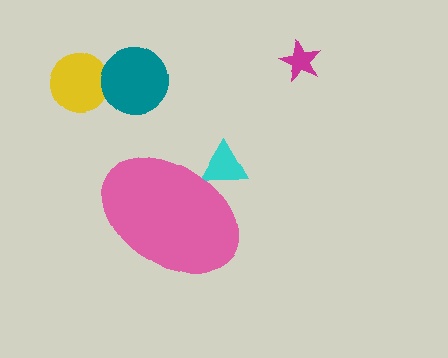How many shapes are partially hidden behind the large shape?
1 shape is partially hidden.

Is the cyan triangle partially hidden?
Yes, the cyan triangle is partially hidden behind the pink ellipse.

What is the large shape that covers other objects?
A pink ellipse.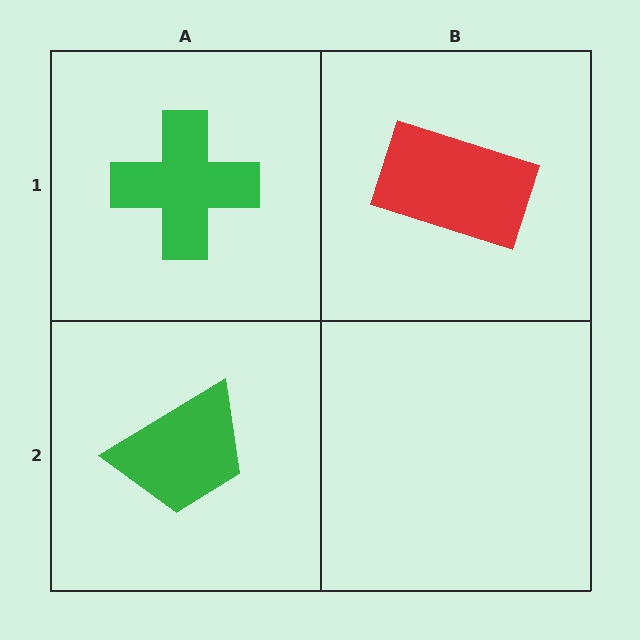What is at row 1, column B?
A red rectangle.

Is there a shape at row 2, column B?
No, that cell is empty.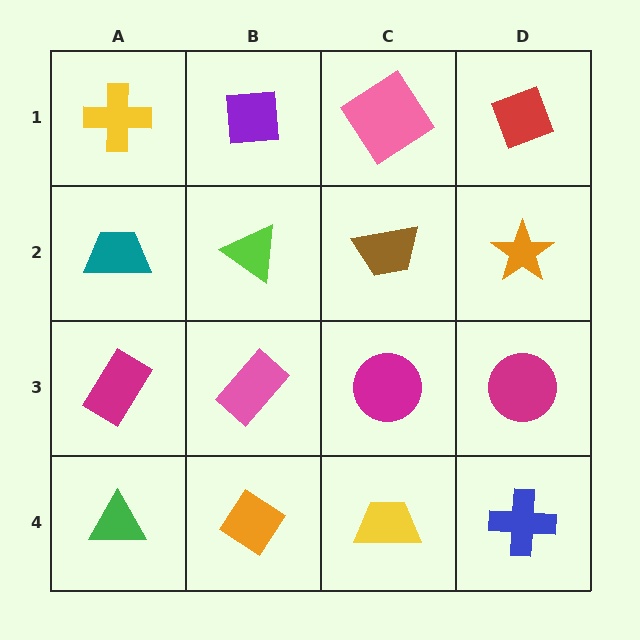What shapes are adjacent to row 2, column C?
A pink diamond (row 1, column C), a magenta circle (row 3, column C), a lime triangle (row 2, column B), an orange star (row 2, column D).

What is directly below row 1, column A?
A teal trapezoid.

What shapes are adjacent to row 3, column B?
A lime triangle (row 2, column B), an orange diamond (row 4, column B), a magenta rectangle (row 3, column A), a magenta circle (row 3, column C).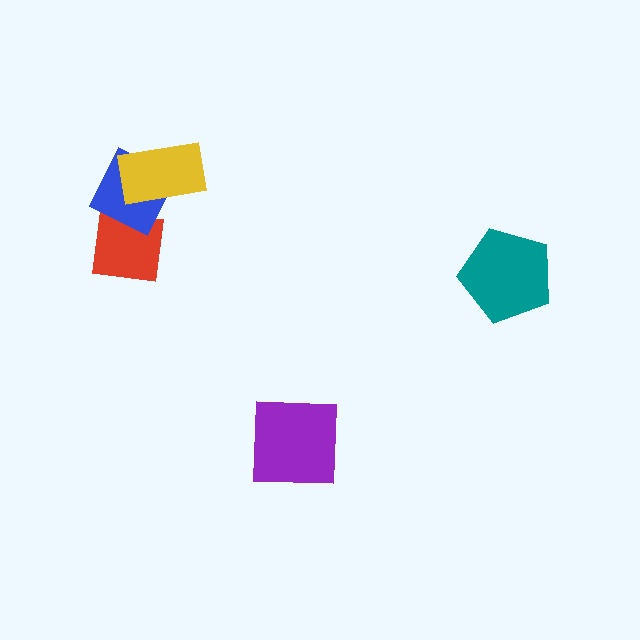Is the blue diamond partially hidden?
Yes, it is partially covered by another shape.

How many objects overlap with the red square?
1 object overlaps with the red square.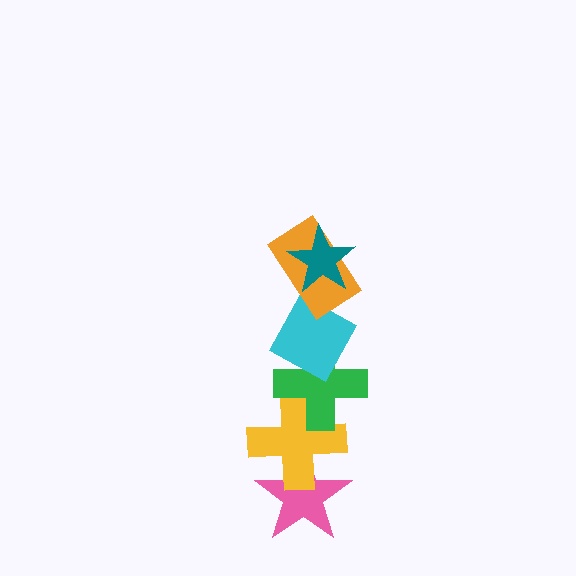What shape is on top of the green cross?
The cyan diamond is on top of the green cross.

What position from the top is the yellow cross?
The yellow cross is 5th from the top.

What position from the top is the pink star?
The pink star is 6th from the top.